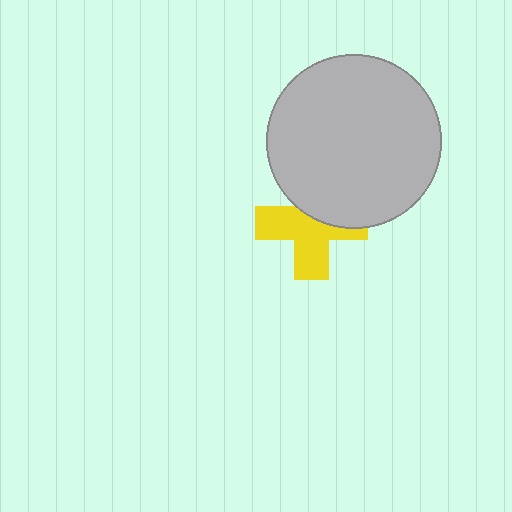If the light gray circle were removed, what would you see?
You would see the complete yellow cross.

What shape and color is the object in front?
The object in front is a light gray circle.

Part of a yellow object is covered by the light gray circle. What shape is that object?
It is a cross.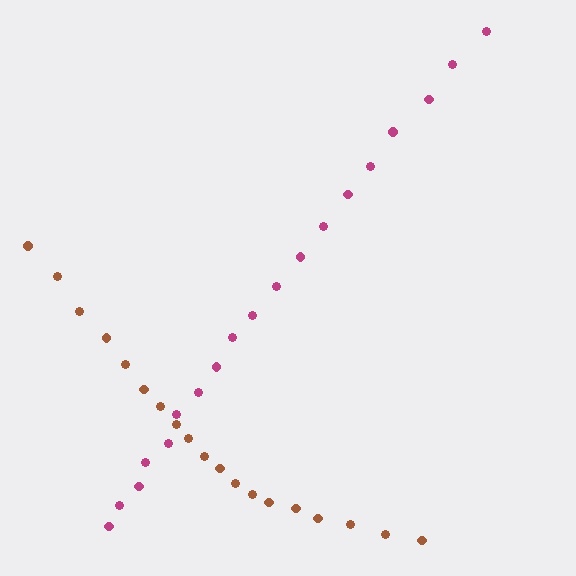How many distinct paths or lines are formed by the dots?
There are 2 distinct paths.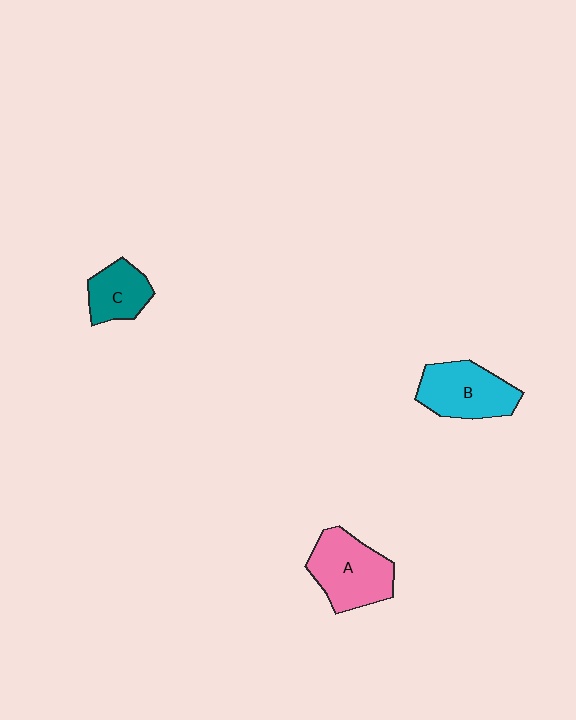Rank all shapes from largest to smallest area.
From largest to smallest: A (pink), B (cyan), C (teal).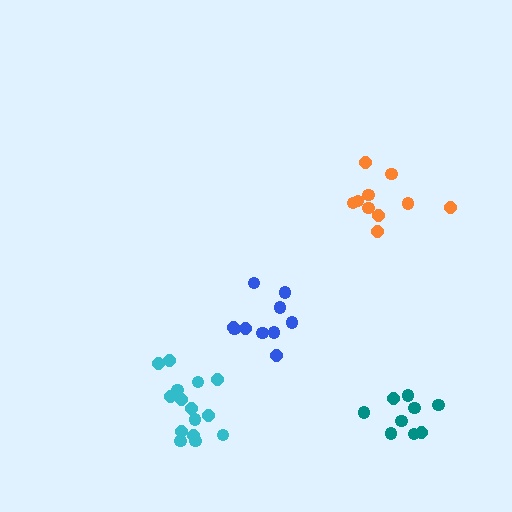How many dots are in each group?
Group 1: 10 dots, Group 2: 9 dots, Group 3: 15 dots, Group 4: 10 dots (44 total).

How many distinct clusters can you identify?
There are 4 distinct clusters.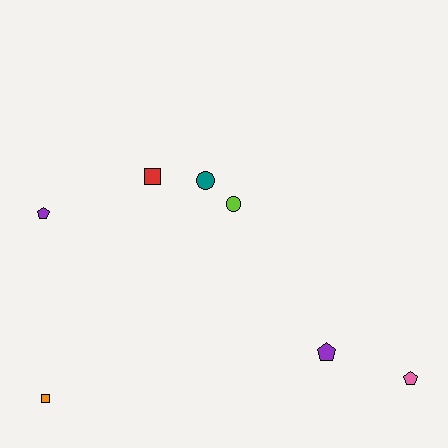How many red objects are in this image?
There is 1 red object.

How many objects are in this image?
There are 7 objects.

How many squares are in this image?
There are 2 squares.